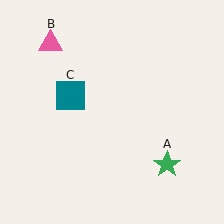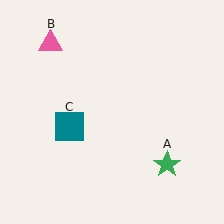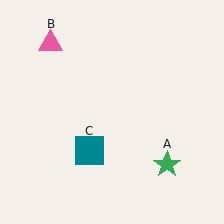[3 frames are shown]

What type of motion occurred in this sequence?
The teal square (object C) rotated counterclockwise around the center of the scene.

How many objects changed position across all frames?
1 object changed position: teal square (object C).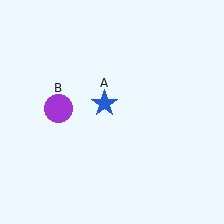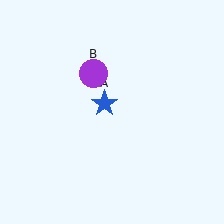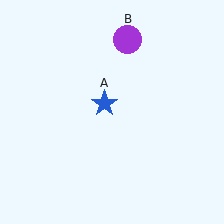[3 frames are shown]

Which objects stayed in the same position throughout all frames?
Blue star (object A) remained stationary.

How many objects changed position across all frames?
1 object changed position: purple circle (object B).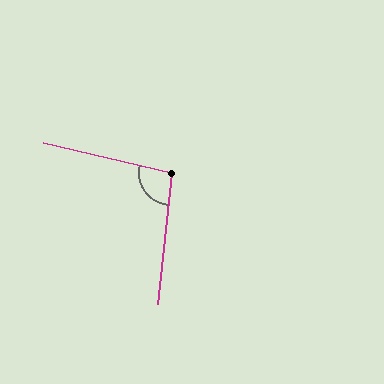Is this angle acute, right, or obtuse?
It is obtuse.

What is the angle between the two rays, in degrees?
Approximately 97 degrees.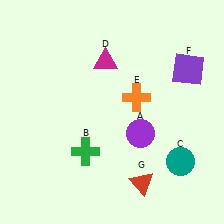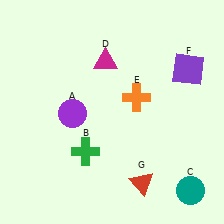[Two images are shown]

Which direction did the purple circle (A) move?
The purple circle (A) moved left.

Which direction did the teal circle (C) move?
The teal circle (C) moved down.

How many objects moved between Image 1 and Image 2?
2 objects moved between the two images.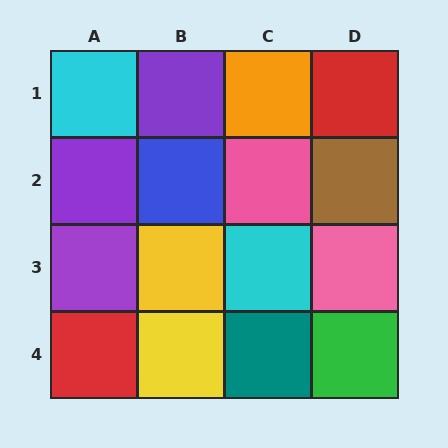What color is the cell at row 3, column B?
Yellow.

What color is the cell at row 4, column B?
Yellow.